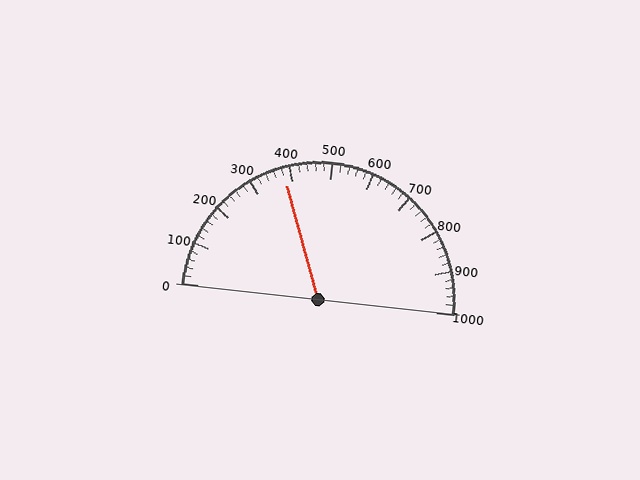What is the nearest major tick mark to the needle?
The nearest major tick mark is 400.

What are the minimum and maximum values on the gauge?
The gauge ranges from 0 to 1000.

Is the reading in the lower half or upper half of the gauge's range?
The reading is in the lower half of the range (0 to 1000).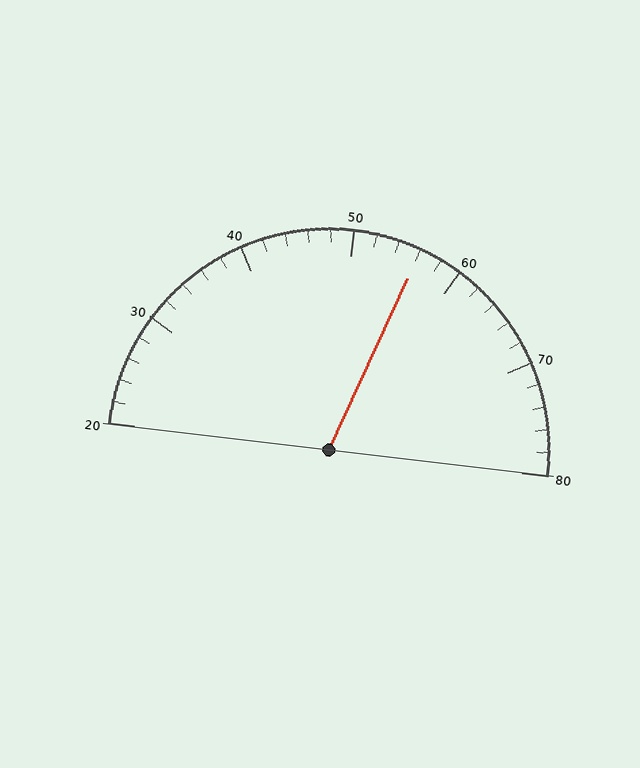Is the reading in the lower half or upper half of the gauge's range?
The reading is in the upper half of the range (20 to 80).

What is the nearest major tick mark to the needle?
The nearest major tick mark is 60.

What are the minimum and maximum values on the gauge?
The gauge ranges from 20 to 80.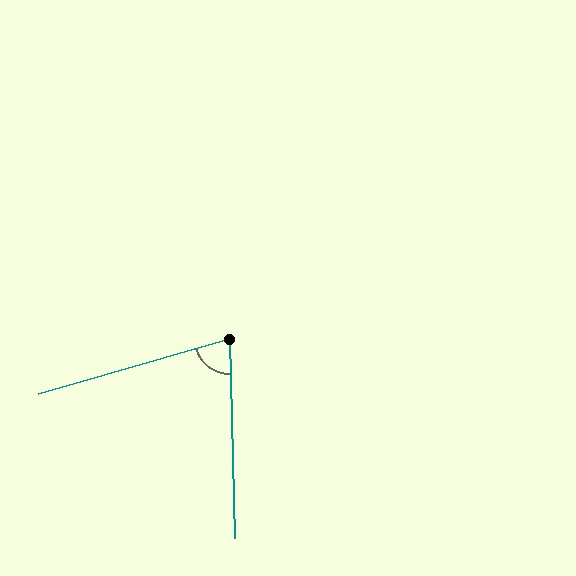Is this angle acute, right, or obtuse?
It is acute.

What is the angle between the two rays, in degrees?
Approximately 75 degrees.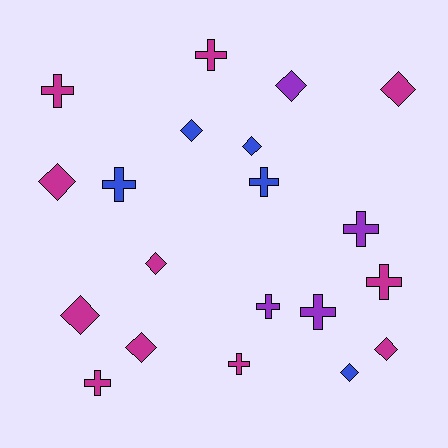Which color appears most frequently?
Magenta, with 11 objects.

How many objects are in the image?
There are 20 objects.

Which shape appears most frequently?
Cross, with 10 objects.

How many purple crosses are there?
There are 3 purple crosses.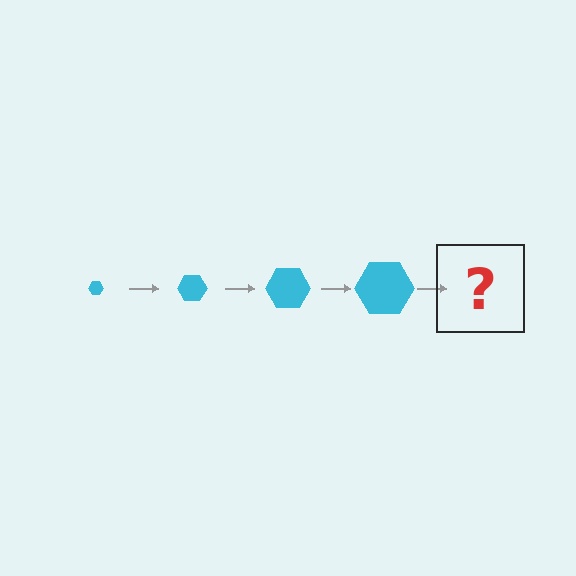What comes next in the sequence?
The next element should be a cyan hexagon, larger than the previous one.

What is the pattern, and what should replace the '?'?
The pattern is that the hexagon gets progressively larger each step. The '?' should be a cyan hexagon, larger than the previous one.